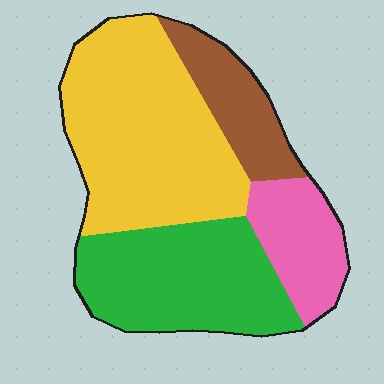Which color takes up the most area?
Yellow, at roughly 40%.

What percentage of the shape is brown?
Brown takes up about one eighth (1/8) of the shape.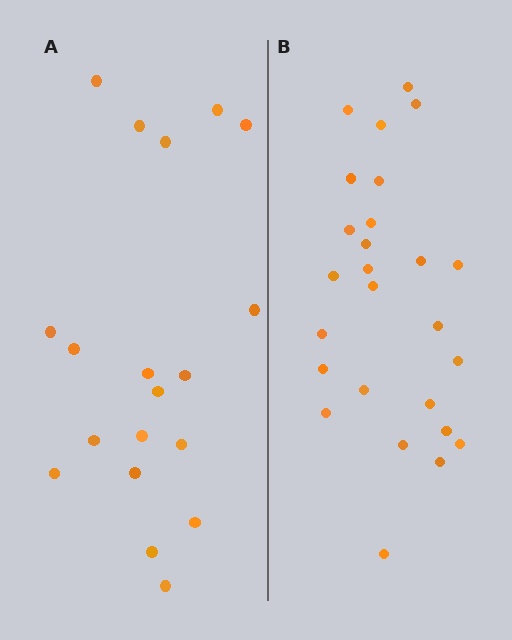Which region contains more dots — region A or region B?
Region B (the right region) has more dots.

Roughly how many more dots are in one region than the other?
Region B has roughly 8 or so more dots than region A.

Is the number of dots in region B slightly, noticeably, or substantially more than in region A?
Region B has noticeably more, but not dramatically so. The ratio is roughly 1.4 to 1.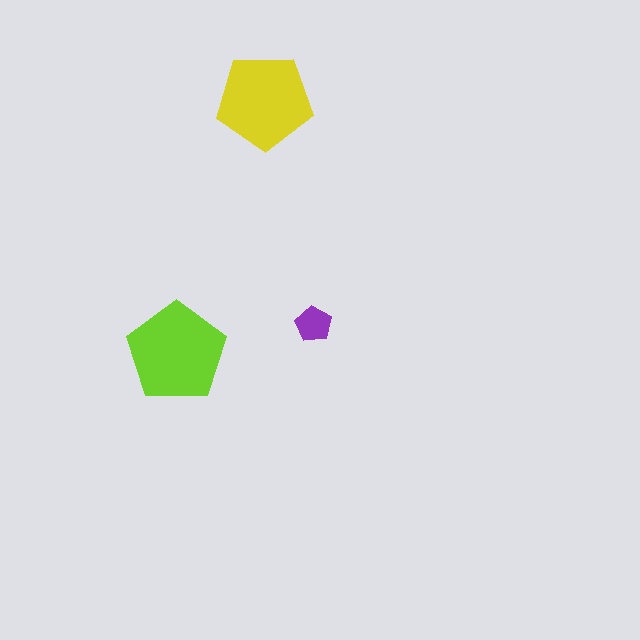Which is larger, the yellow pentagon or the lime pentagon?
The lime one.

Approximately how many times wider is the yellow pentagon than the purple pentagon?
About 2.5 times wider.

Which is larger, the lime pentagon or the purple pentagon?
The lime one.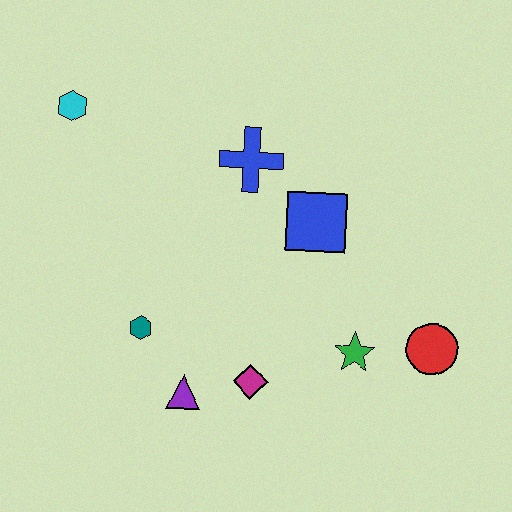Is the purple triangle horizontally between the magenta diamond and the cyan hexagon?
Yes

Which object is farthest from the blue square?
The cyan hexagon is farthest from the blue square.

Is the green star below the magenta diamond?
No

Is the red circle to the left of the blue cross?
No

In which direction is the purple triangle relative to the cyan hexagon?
The purple triangle is below the cyan hexagon.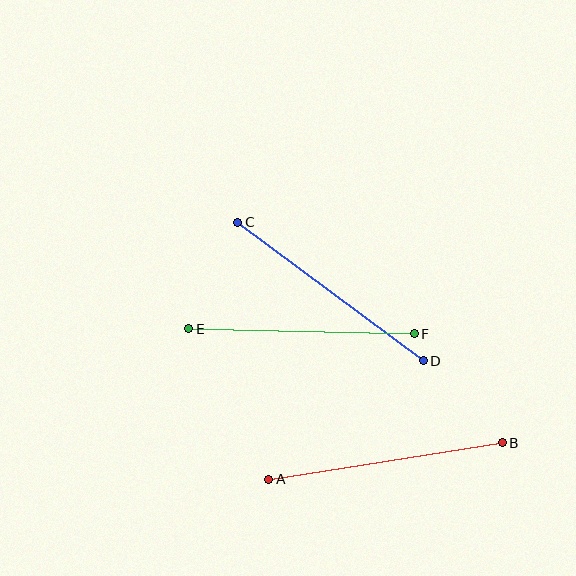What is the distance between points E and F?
The distance is approximately 226 pixels.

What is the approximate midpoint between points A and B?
The midpoint is at approximately (386, 461) pixels.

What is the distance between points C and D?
The distance is approximately 231 pixels.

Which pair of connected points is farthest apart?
Points A and B are farthest apart.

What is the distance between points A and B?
The distance is approximately 236 pixels.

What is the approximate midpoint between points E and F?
The midpoint is at approximately (302, 331) pixels.